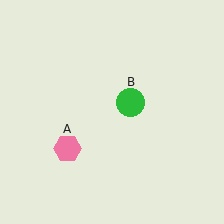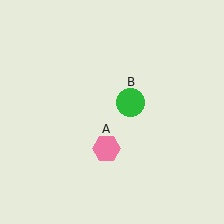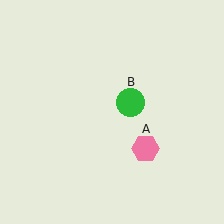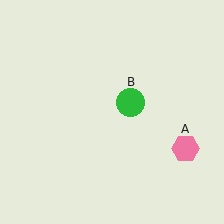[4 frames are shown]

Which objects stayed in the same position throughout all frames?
Green circle (object B) remained stationary.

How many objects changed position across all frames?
1 object changed position: pink hexagon (object A).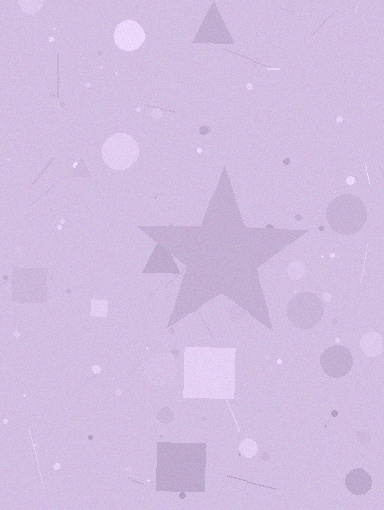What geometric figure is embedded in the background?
A star is embedded in the background.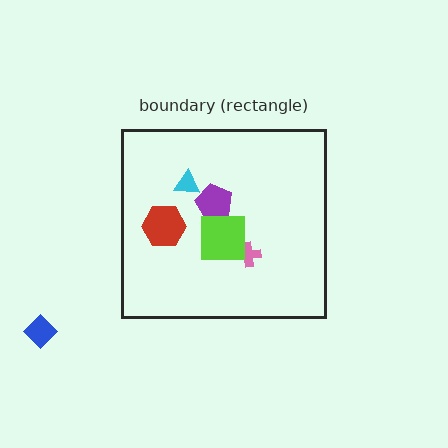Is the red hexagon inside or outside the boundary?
Inside.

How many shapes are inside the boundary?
5 inside, 1 outside.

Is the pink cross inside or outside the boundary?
Inside.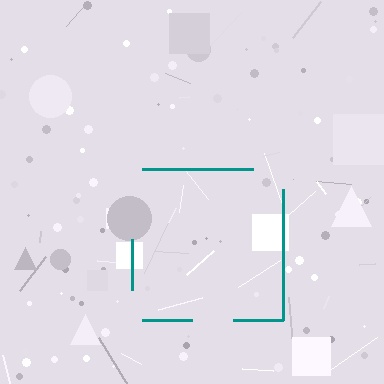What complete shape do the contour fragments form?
The contour fragments form a square.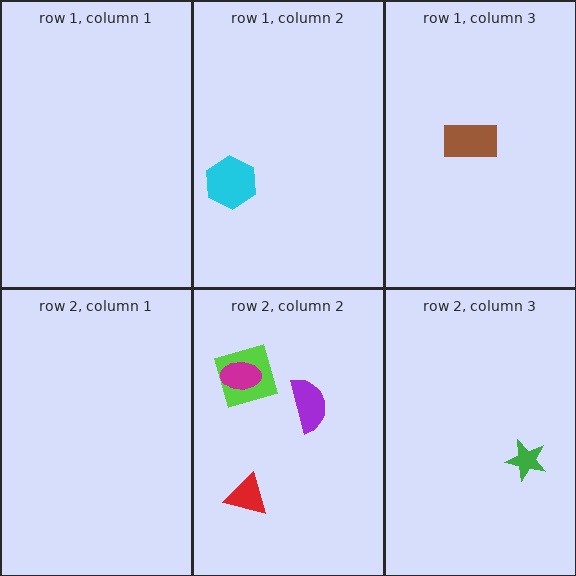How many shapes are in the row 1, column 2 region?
1.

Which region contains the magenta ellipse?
The row 2, column 2 region.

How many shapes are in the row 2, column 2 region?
4.